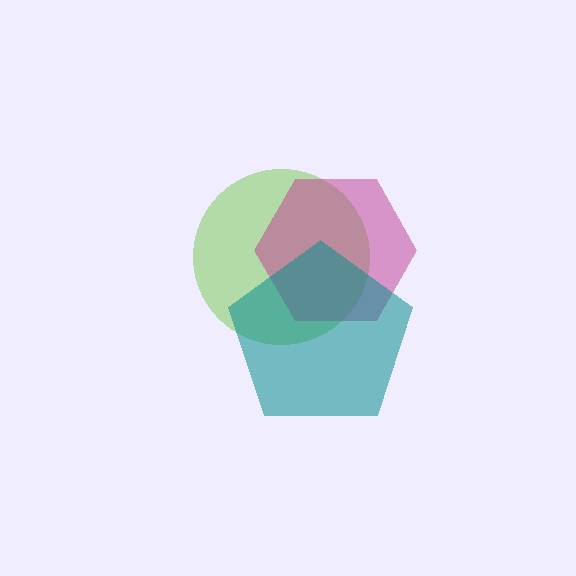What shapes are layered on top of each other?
The layered shapes are: a lime circle, a magenta hexagon, a teal pentagon.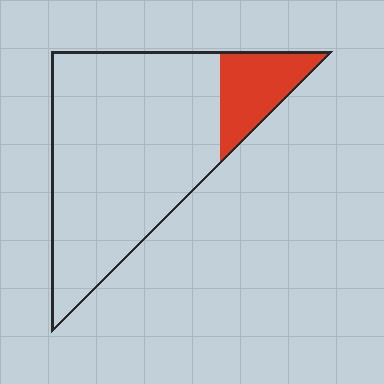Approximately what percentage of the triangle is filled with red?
Approximately 15%.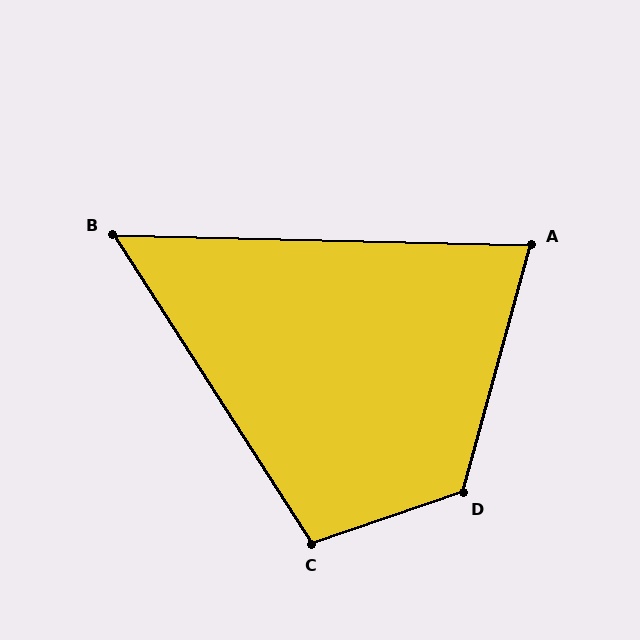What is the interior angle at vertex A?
Approximately 76 degrees (acute).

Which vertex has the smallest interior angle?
B, at approximately 56 degrees.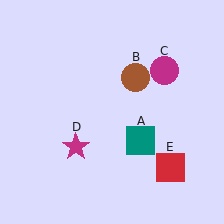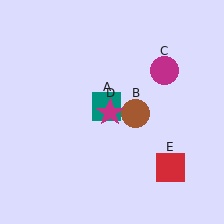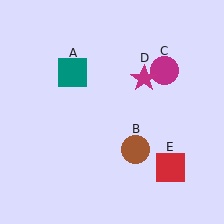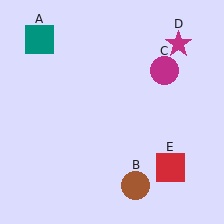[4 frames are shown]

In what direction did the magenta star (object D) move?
The magenta star (object D) moved up and to the right.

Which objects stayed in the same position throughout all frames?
Magenta circle (object C) and red square (object E) remained stationary.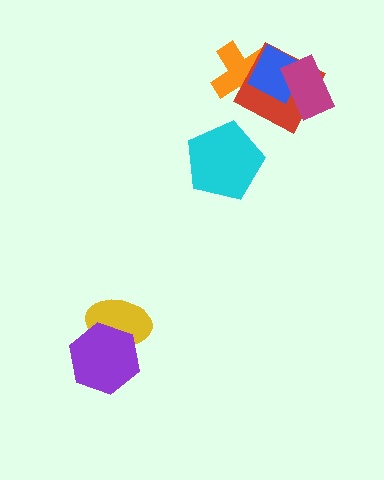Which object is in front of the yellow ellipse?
The purple hexagon is in front of the yellow ellipse.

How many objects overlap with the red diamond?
3 objects overlap with the red diamond.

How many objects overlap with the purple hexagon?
1 object overlaps with the purple hexagon.